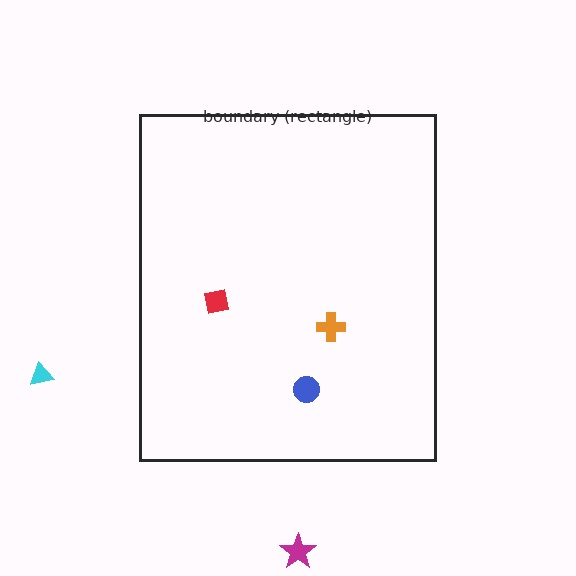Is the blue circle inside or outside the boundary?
Inside.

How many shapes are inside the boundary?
3 inside, 2 outside.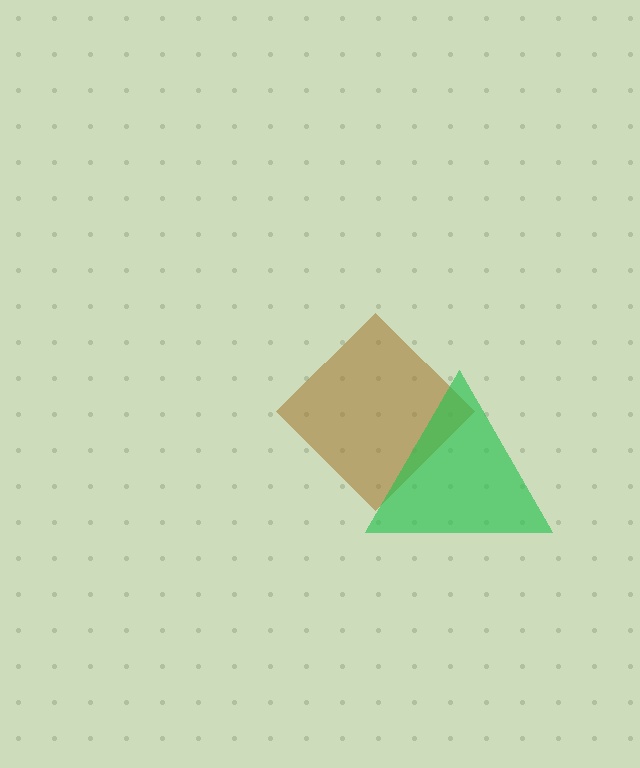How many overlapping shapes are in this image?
There are 2 overlapping shapes in the image.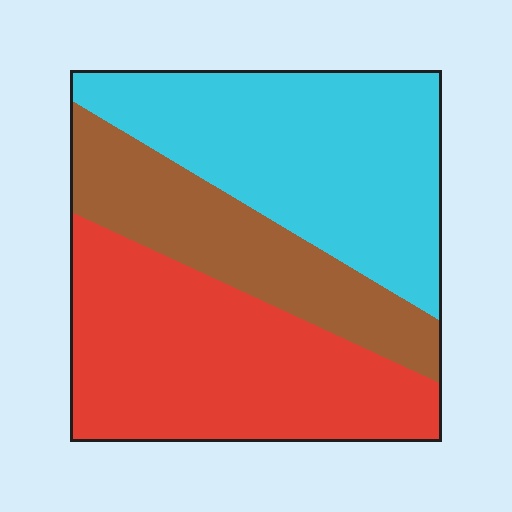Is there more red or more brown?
Red.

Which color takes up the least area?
Brown, at roughly 25%.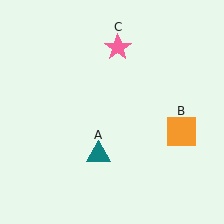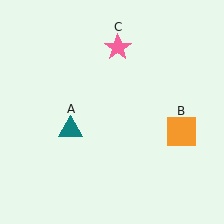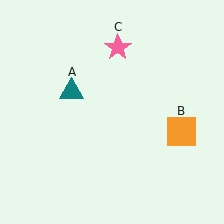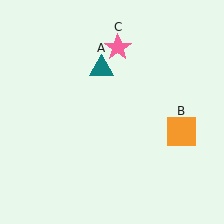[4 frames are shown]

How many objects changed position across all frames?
1 object changed position: teal triangle (object A).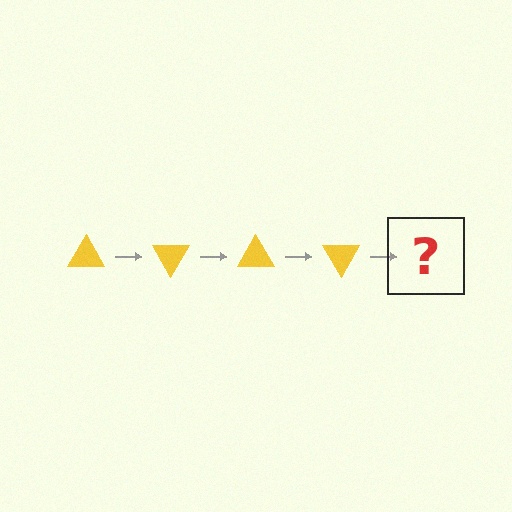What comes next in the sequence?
The next element should be a yellow triangle rotated 240 degrees.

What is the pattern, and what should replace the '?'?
The pattern is that the triangle rotates 60 degrees each step. The '?' should be a yellow triangle rotated 240 degrees.